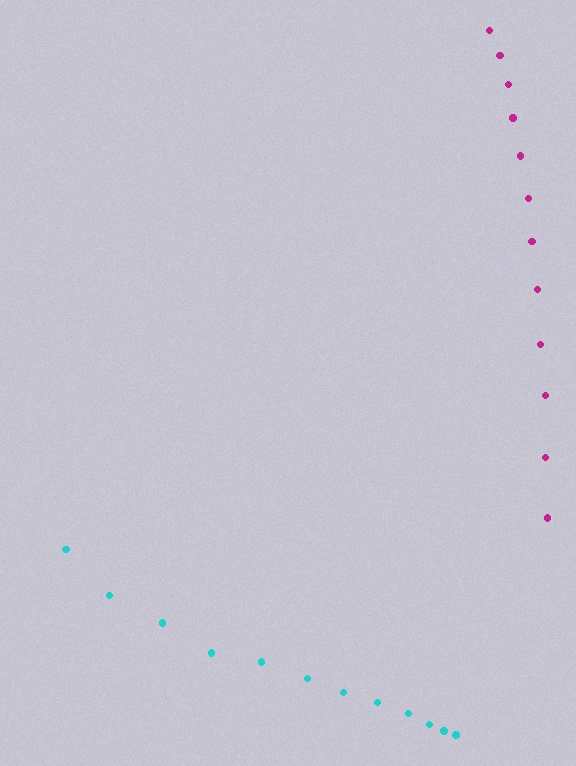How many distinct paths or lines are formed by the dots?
There are 2 distinct paths.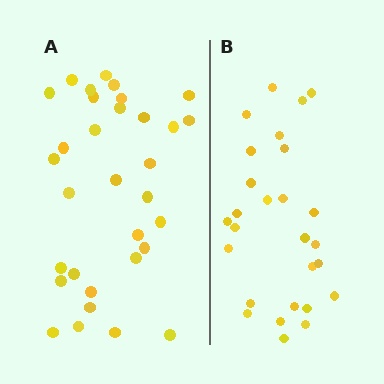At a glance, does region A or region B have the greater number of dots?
Region A (the left region) has more dots.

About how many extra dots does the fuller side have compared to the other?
Region A has about 5 more dots than region B.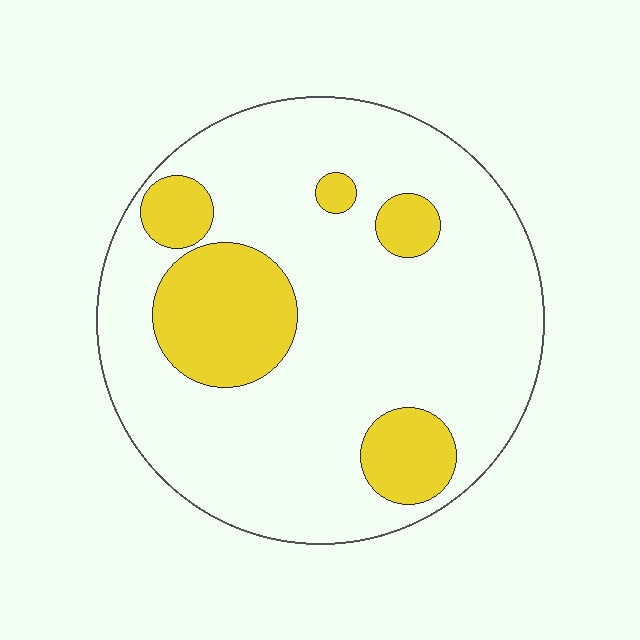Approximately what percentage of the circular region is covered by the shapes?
Approximately 20%.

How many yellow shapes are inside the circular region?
5.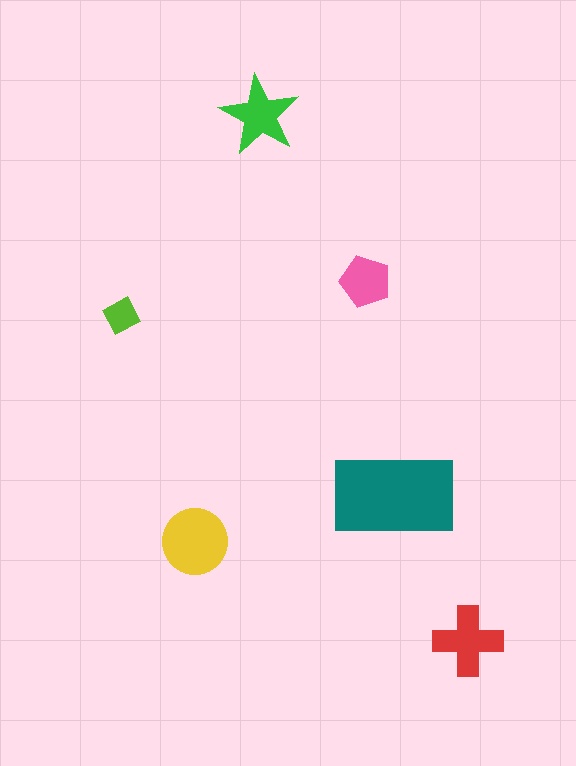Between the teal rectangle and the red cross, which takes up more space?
The teal rectangle.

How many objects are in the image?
There are 6 objects in the image.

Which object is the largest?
The teal rectangle.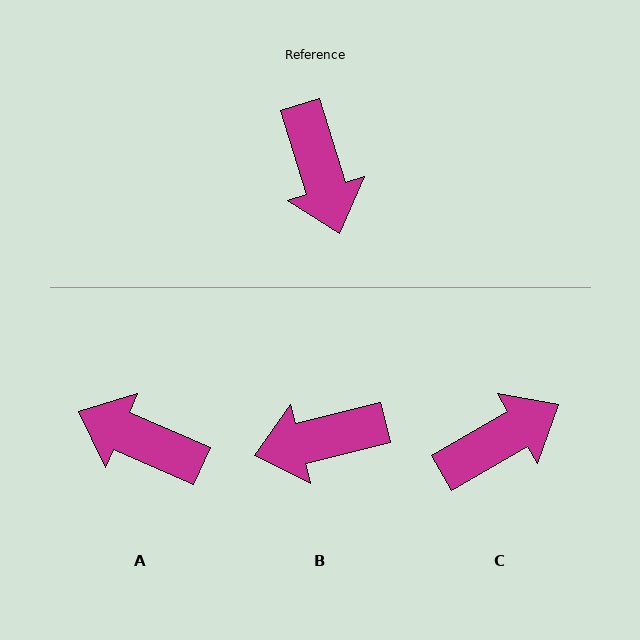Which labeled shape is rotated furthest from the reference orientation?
A, about 131 degrees away.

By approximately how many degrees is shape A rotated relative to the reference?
Approximately 131 degrees clockwise.